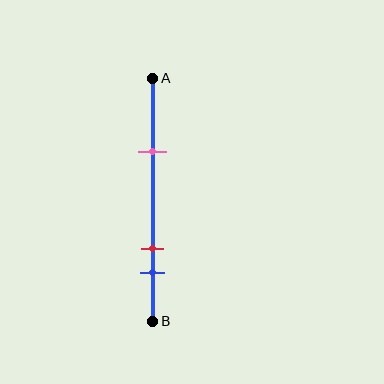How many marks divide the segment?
There are 3 marks dividing the segment.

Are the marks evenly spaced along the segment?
No, the marks are not evenly spaced.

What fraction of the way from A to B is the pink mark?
The pink mark is approximately 30% (0.3) of the way from A to B.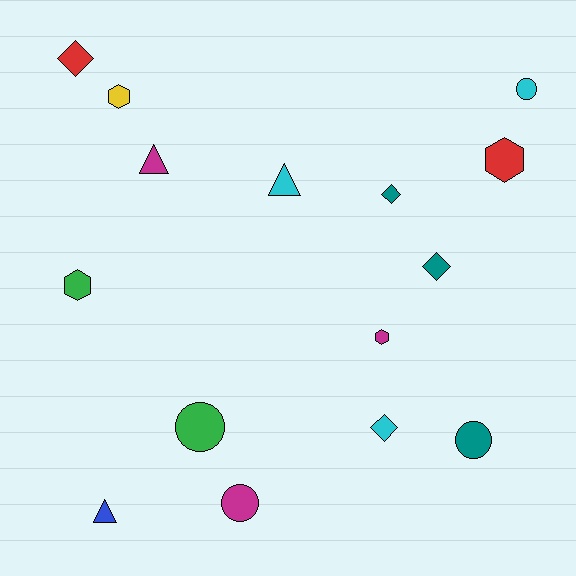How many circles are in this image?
There are 4 circles.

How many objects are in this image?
There are 15 objects.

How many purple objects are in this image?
There are no purple objects.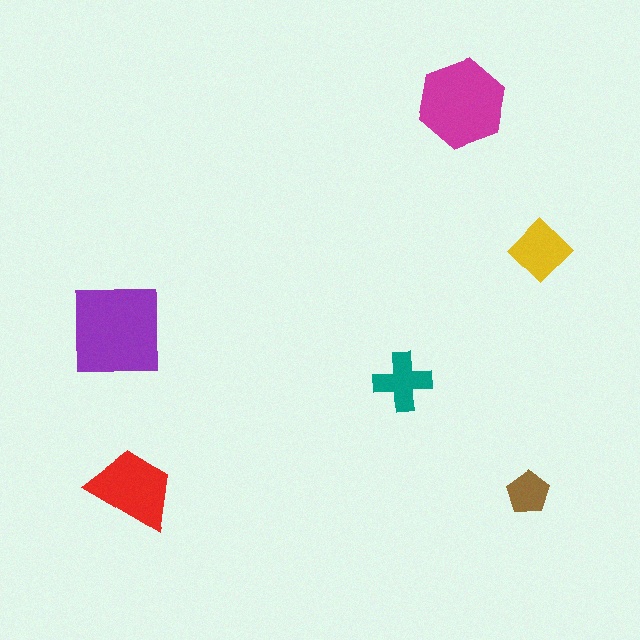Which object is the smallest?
The brown pentagon.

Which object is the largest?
The purple square.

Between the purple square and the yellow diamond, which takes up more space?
The purple square.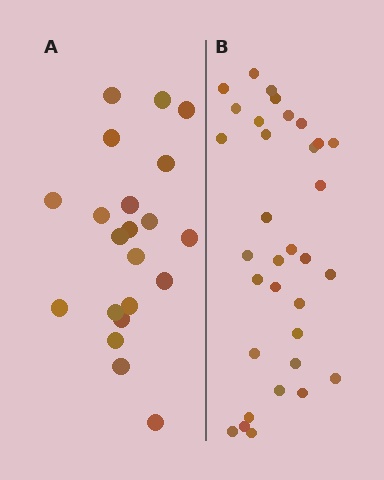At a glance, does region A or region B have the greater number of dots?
Region B (the right region) has more dots.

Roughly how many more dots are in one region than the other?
Region B has roughly 12 or so more dots than region A.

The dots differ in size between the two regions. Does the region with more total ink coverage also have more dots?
No. Region A has more total ink coverage because its dots are larger, but region B actually contains more individual dots. Total area can be misleading — the number of items is what matters here.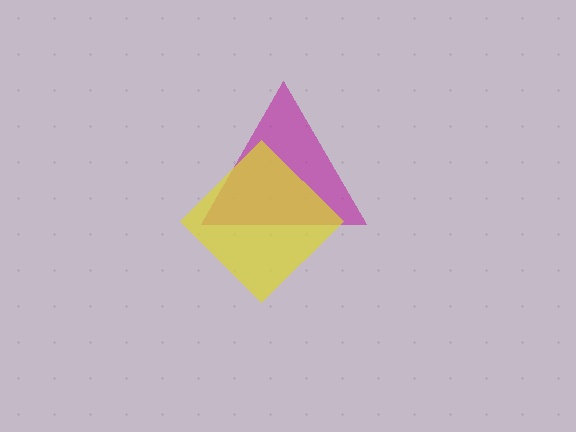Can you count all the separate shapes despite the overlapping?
Yes, there are 2 separate shapes.